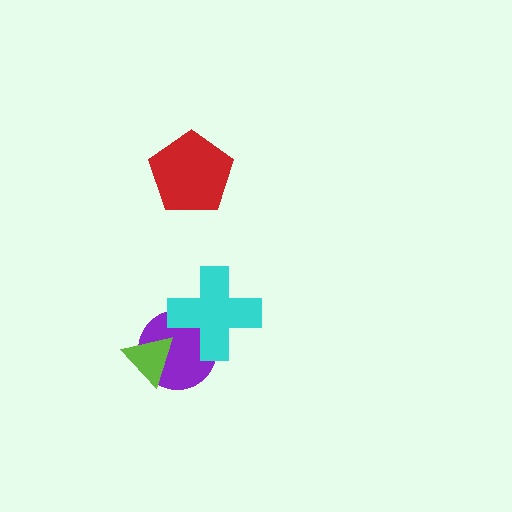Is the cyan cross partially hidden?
No, no other shape covers it.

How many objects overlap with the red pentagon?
0 objects overlap with the red pentagon.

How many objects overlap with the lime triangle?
1 object overlaps with the lime triangle.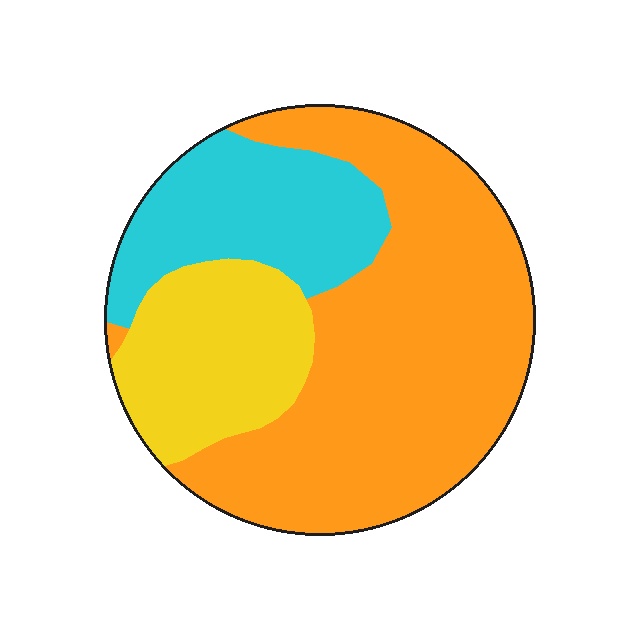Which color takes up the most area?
Orange, at roughly 55%.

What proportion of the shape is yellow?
Yellow takes up less than a quarter of the shape.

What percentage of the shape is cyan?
Cyan covers roughly 20% of the shape.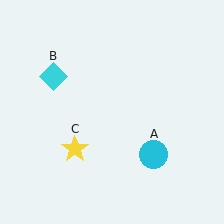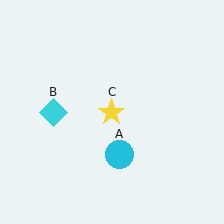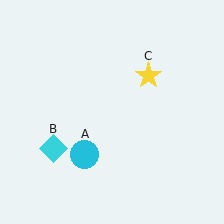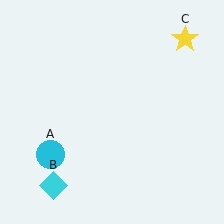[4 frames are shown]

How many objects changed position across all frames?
3 objects changed position: cyan circle (object A), cyan diamond (object B), yellow star (object C).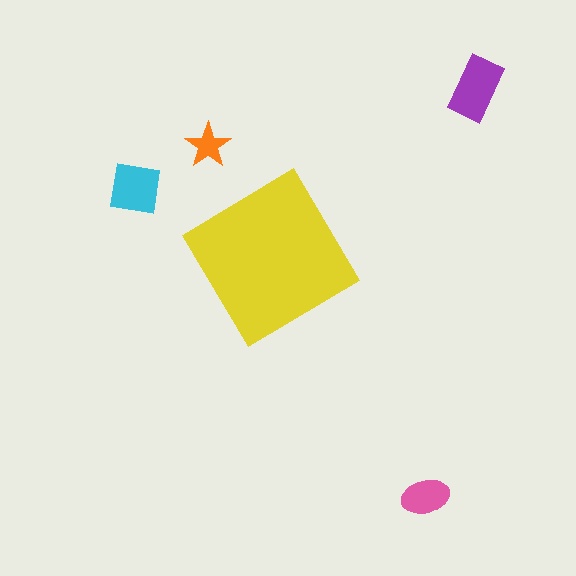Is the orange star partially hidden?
No, the orange star is fully visible.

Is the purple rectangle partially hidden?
No, the purple rectangle is fully visible.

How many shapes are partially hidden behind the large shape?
0 shapes are partially hidden.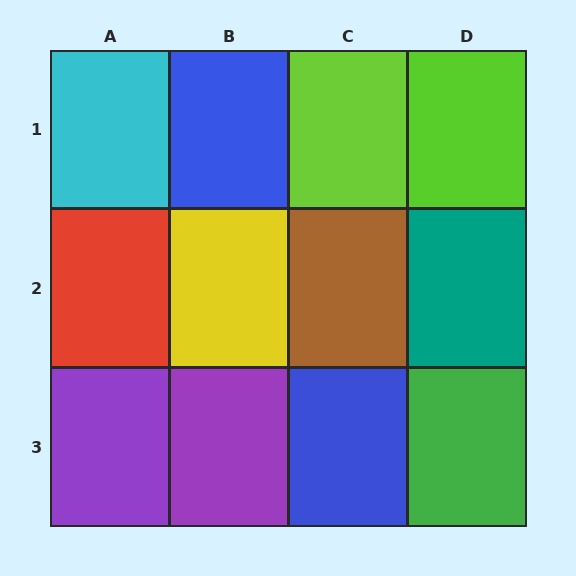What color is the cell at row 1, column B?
Blue.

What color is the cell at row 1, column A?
Cyan.